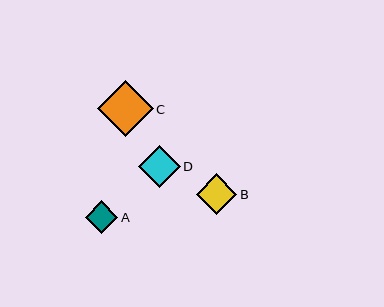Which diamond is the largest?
Diamond C is the largest with a size of approximately 56 pixels.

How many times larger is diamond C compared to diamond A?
Diamond C is approximately 1.7 times the size of diamond A.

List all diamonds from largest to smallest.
From largest to smallest: C, D, B, A.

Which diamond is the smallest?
Diamond A is the smallest with a size of approximately 32 pixels.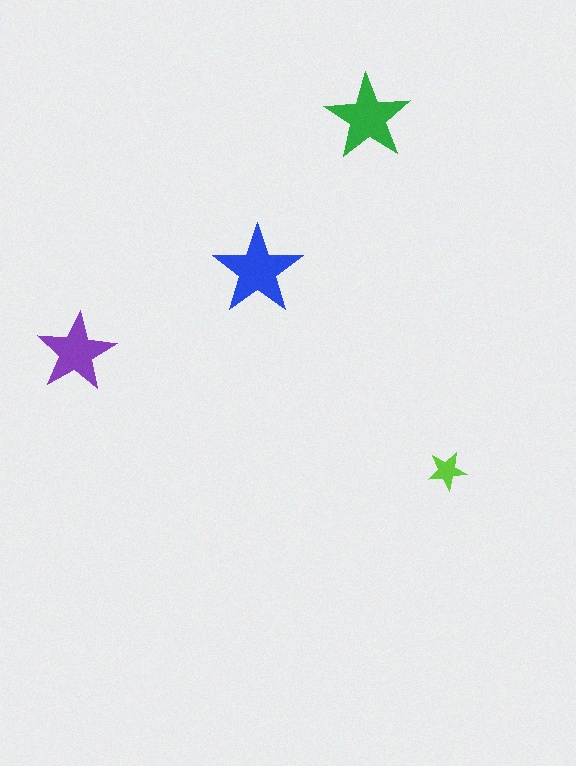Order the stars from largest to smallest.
the blue one, the green one, the purple one, the lime one.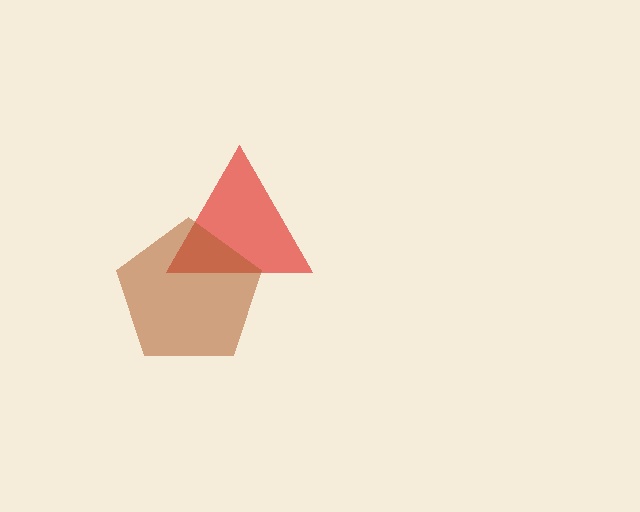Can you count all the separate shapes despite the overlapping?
Yes, there are 2 separate shapes.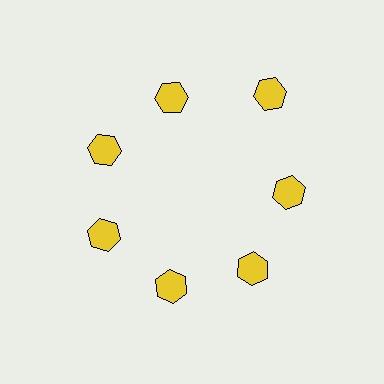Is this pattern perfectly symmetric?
No. The 7 yellow hexagons are arranged in a ring, but one element near the 1 o'clock position is pushed outward from the center, breaking the 7-fold rotational symmetry.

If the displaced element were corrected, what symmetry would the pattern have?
It would have 7-fold rotational symmetry — the pattern would map onto itself every 51 degrees.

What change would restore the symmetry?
The symmetry would be restored by moving it inward, back onto the ring so that all 7 hexagons sit at equal angles and equal distance from the center.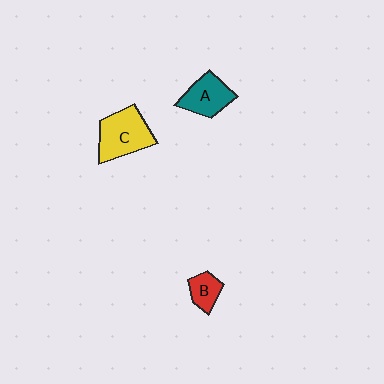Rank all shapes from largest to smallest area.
From largest to smallest: C (yellow), A (teal), B (red).